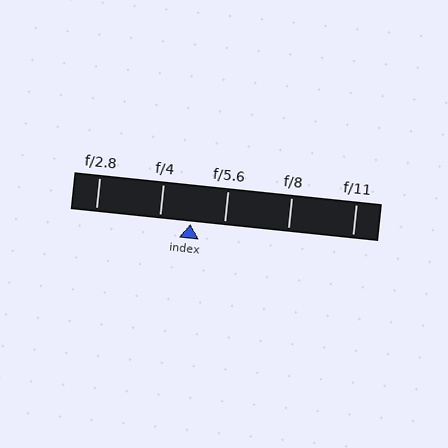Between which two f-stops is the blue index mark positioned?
The index mark is between f/4 and f/5.6.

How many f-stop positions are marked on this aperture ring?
There are 5 f-stop positions marked.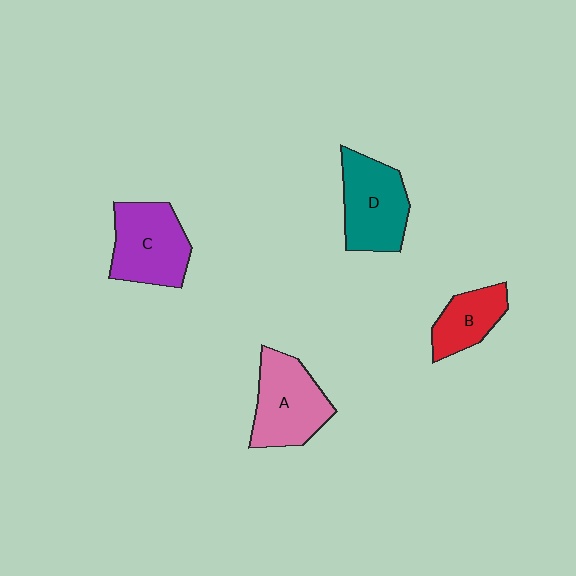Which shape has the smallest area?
Shape B (red).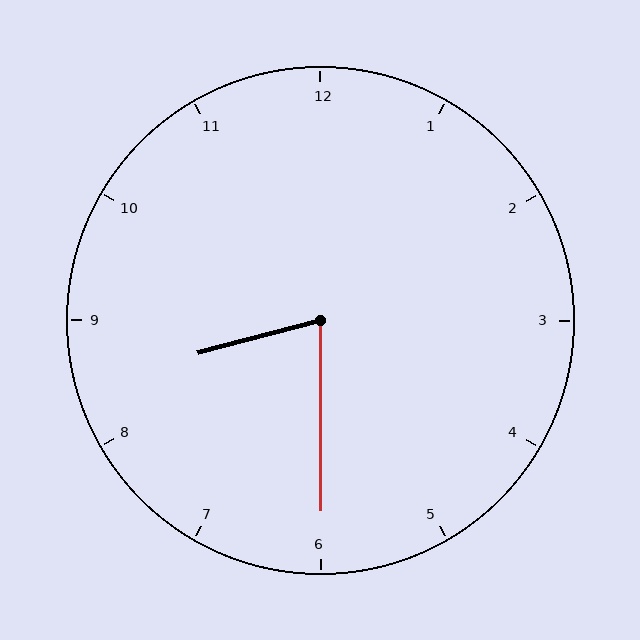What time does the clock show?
8:30.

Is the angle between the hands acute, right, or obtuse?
It is acute.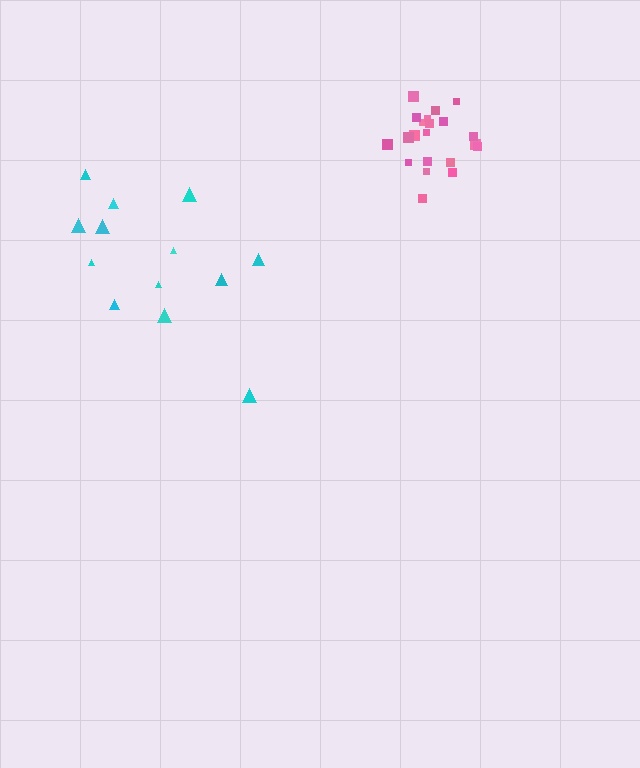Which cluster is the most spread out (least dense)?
Cyan.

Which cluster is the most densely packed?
Pink.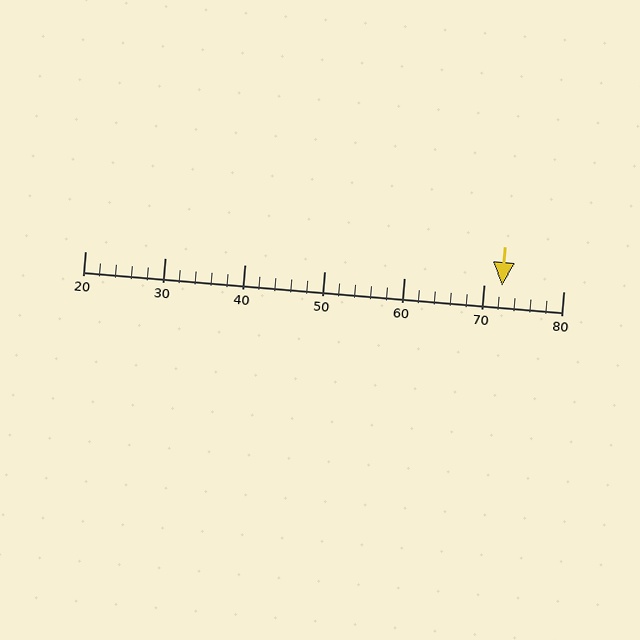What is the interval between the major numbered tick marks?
The major tick marks are spaced 10 units apart.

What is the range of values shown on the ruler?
The ruler shows values from 20 to 80.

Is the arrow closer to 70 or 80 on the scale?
The arrow is closer to 70.